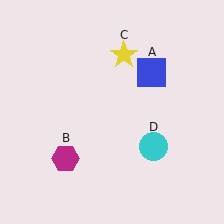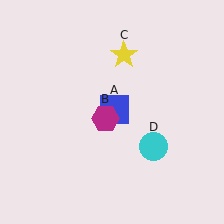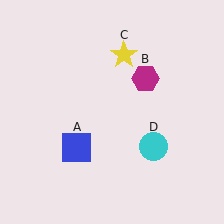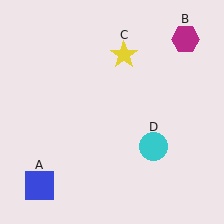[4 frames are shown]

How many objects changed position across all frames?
2 objects changed position: blue square (object A), magenta hexagon (object B).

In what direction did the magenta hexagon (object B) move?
The magenta hexagon (object B) moved up and to the right.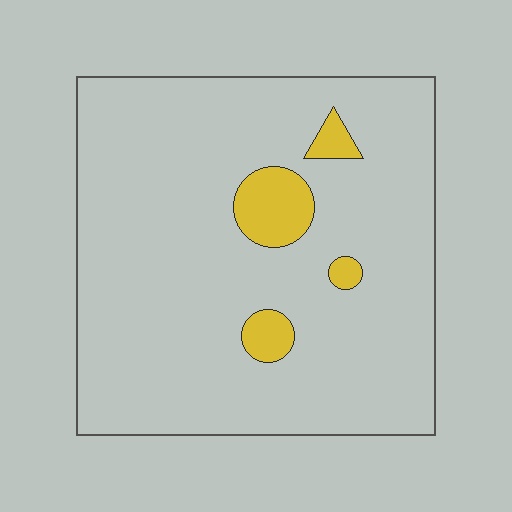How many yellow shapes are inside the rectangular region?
4.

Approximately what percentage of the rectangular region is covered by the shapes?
Approximately 10%.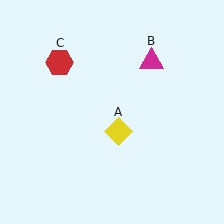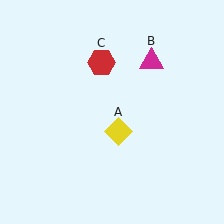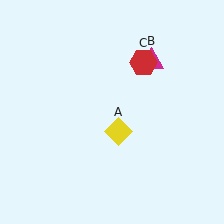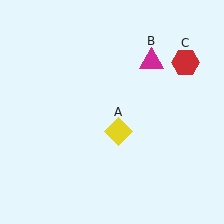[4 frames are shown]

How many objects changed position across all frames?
1 object changed position: red hexagon (object C).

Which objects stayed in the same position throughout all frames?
Yellow diamond (object A) and magenta triangle (object B) remained stationary.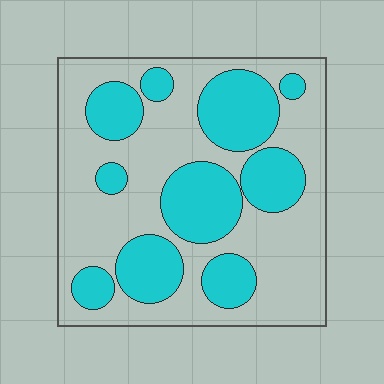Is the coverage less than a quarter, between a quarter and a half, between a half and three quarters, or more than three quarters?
Between a quarter and a half.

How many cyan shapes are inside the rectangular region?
10.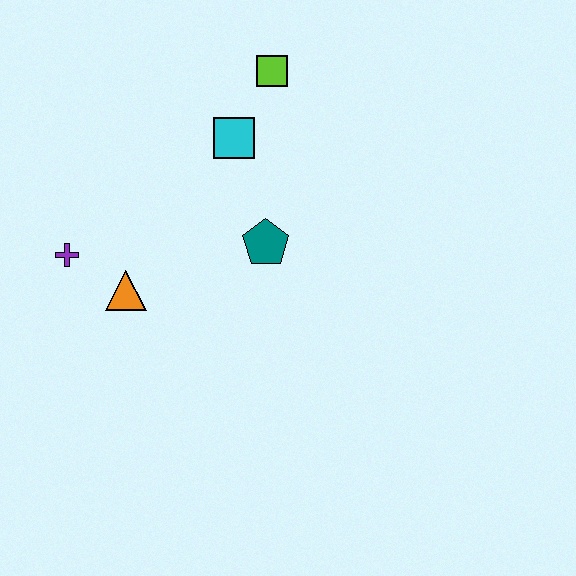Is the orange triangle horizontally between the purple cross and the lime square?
Yes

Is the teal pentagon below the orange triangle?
No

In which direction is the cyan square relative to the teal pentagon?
The cyan square is above the teal pentagon.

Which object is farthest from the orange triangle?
The lime square is farthest from the orange triangle.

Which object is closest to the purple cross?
The orange triangle is closest to the purple cross.